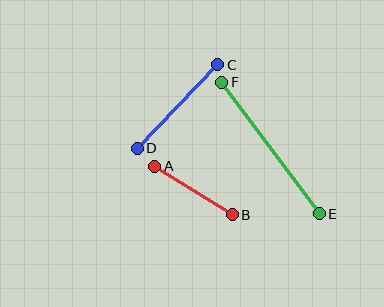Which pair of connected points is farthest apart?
Points E and F are farthest apart.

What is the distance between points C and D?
The distance is approximately 116 pixels.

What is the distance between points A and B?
The distance is approximately 91 pixels.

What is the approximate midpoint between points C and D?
The midpoint is at approximately (178, 107) pixels.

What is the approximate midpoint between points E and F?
The midpoint is at approximately (271, 148) pixels.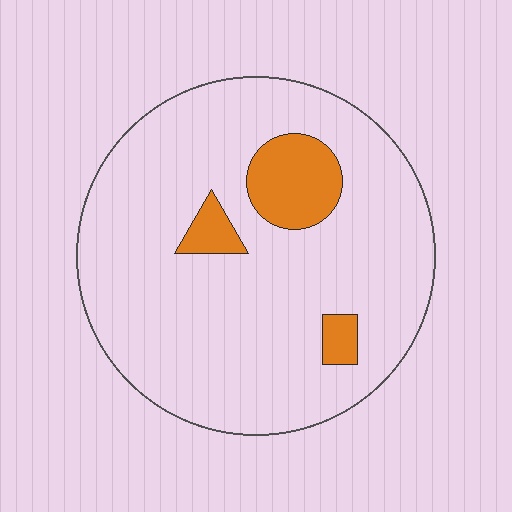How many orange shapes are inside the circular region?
3.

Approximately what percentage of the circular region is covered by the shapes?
Approximately 10%.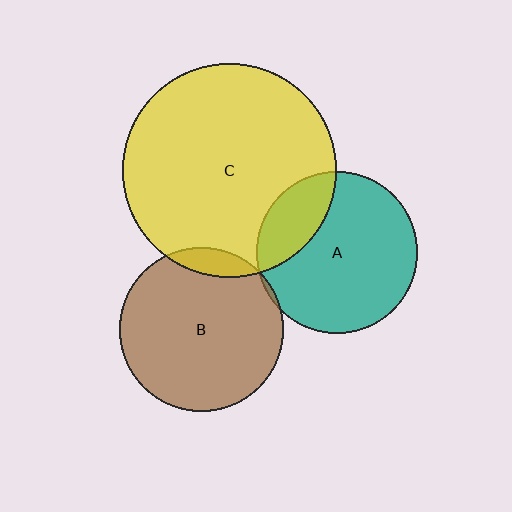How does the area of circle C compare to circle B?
Approximately 1.7 times.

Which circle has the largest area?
Circle C (yellow).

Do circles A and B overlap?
Yes.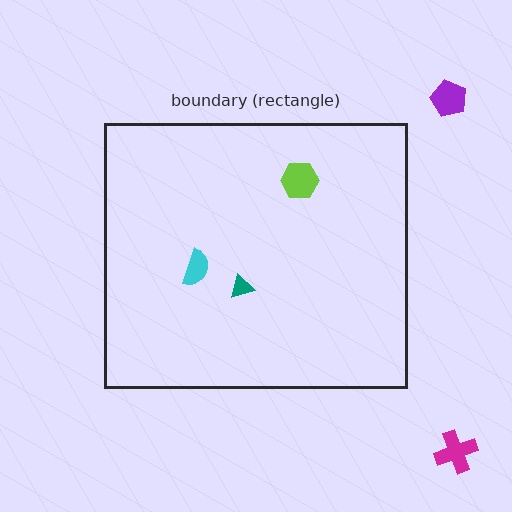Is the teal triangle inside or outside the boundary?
Inside.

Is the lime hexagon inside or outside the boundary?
Inside.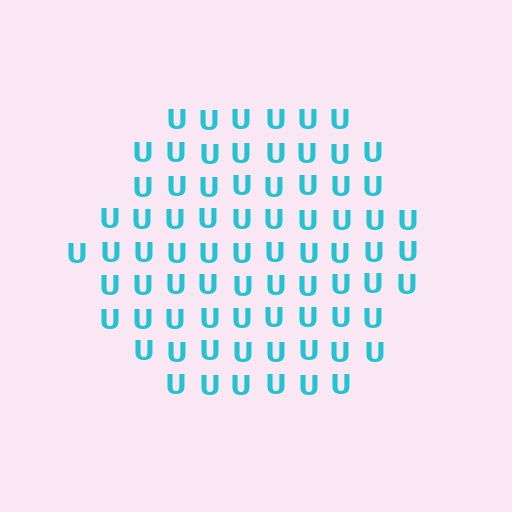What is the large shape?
The large shape is a hexagon.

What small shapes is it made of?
It is made of small letter U's.